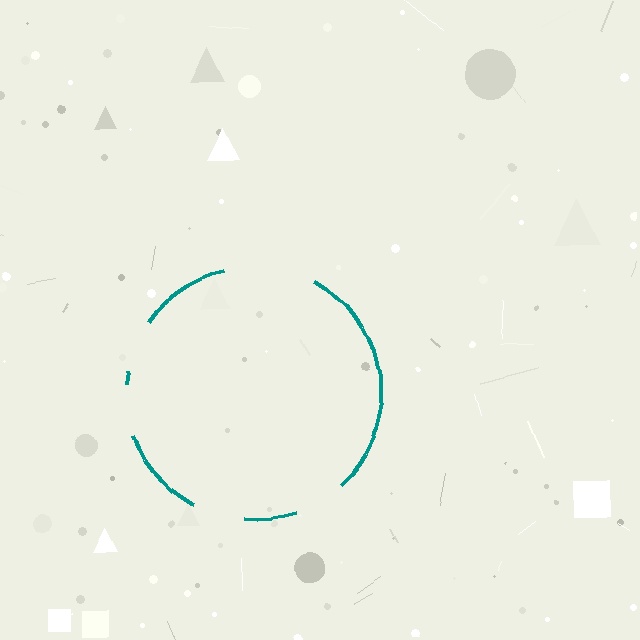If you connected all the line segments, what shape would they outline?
They would outline a circle.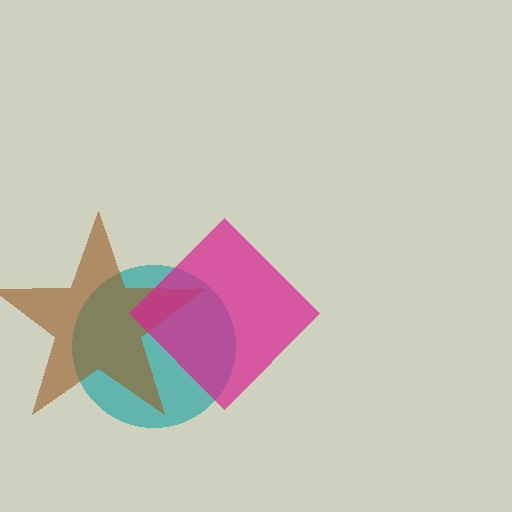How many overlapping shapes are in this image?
There are 3 overlapping shapes in the image.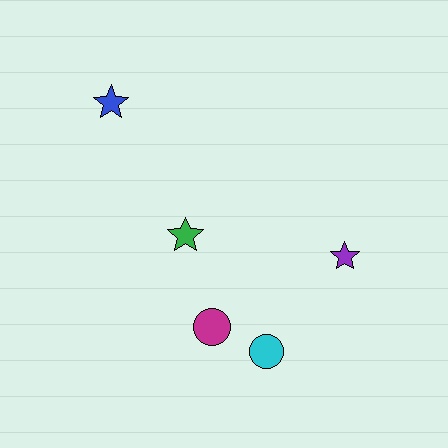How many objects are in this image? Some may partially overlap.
There are 5 objects.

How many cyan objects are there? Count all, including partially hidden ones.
There is 1 cyan object.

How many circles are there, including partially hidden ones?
There are 2 circles.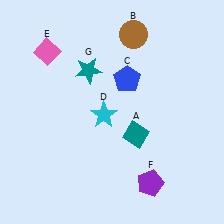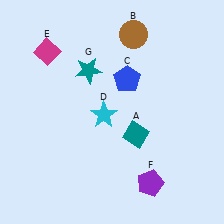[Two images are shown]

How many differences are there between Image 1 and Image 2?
There is 1 difference between the two images.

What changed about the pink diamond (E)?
In Image 1, E is pink. In Image 2, it changed to magenta.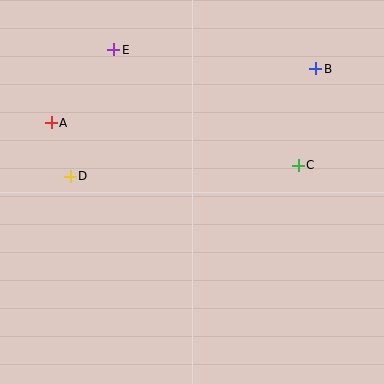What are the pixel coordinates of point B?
Point B is at (316, 69).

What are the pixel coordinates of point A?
Point A is at (51, 123).